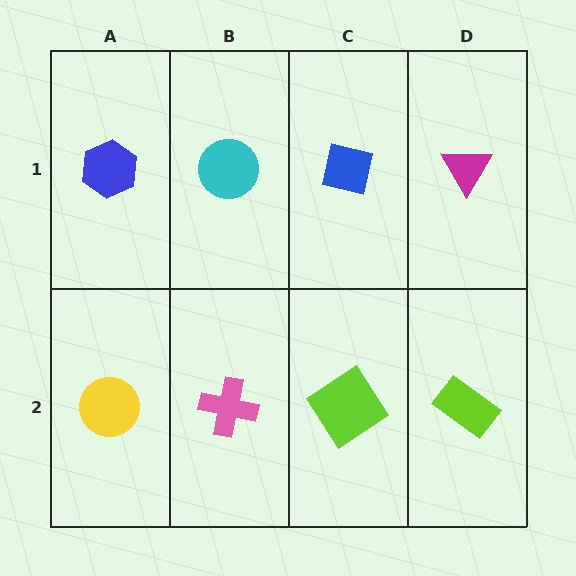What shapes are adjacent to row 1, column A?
A yellow circle (row 2, column A), a cyan circle (row 1, column B).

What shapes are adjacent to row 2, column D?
A magenta triangle (row 1, column D), a lime diamond (row 2, column C).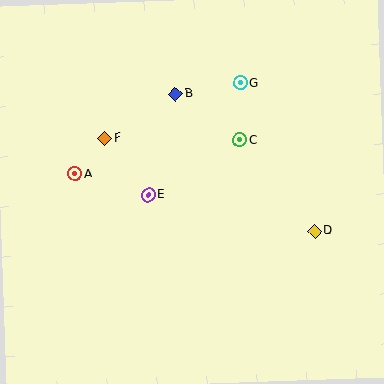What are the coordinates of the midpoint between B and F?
The midpoint between B and F is at (140, 116).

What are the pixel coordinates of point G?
Point G is at (240, 83).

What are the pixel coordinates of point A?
Point A is at (75, 174).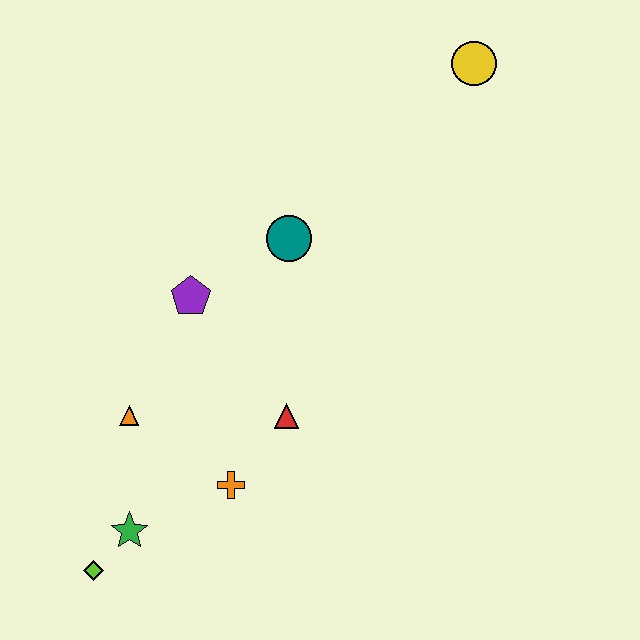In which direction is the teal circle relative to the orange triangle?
The teal circle is above the orange triangle.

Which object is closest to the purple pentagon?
The teal circle is closest to the purple pentagon.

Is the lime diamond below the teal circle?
Yes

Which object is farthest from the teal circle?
The lime diamond is farthest from the teal circle.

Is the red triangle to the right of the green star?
Yes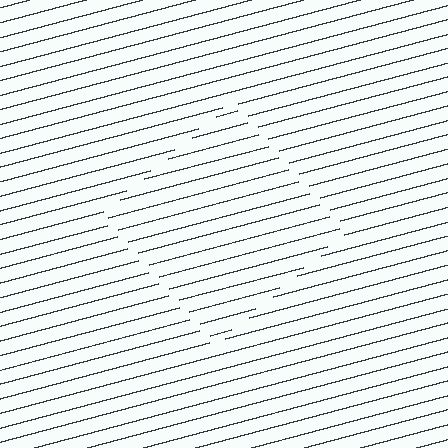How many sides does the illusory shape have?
4 sides — the line-ends trace a square.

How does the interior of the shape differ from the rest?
The interior of the shape contains the same grating, shifted by half a period — the contour is defined by the phase discontinuity where line-ends from the inner and outer gratings abut.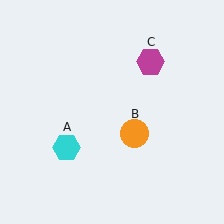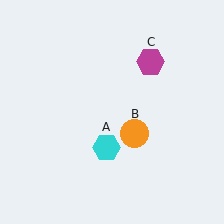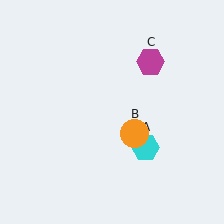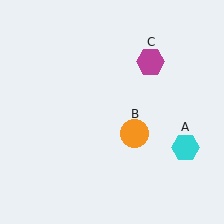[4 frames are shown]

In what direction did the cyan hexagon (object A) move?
The cyan hexagon (object A) moved right.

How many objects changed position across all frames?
1 object changed position: cyan hexagon (object A).